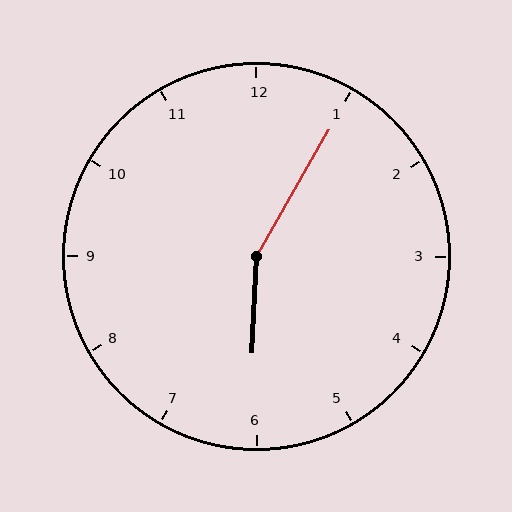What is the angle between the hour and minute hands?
Approximately 152 degrees.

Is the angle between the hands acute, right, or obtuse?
It is obtuse.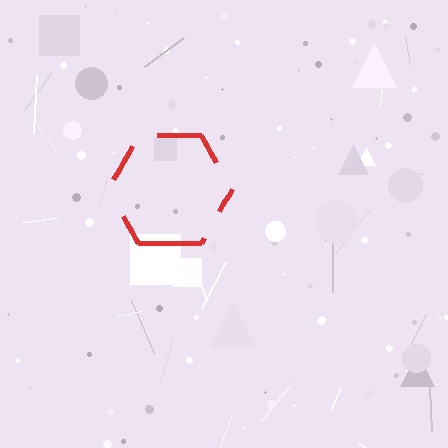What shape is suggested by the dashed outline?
The dashed outline suggests a hexagon.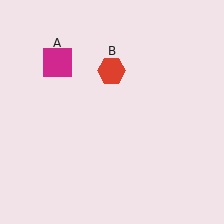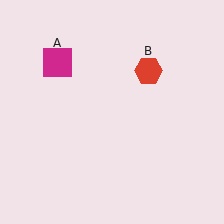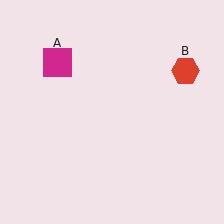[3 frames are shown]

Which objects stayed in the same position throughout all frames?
Magenta square (object A) remained stationary.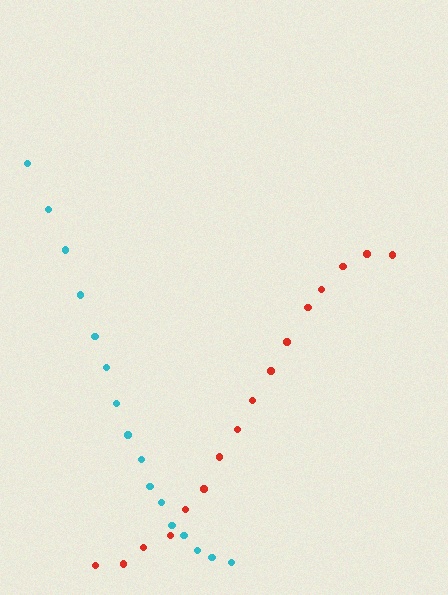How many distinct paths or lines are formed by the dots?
There are 2 distinct paths.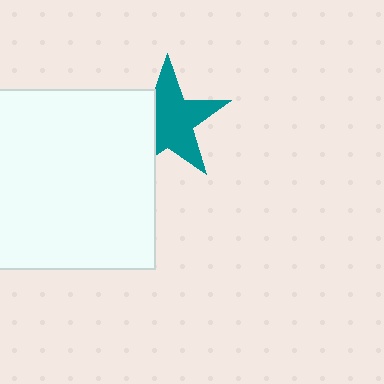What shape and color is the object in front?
The object in front is a white square.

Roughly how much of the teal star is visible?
Most of it is visible (roughly 68%).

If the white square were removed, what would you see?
You would see the complete teal star.